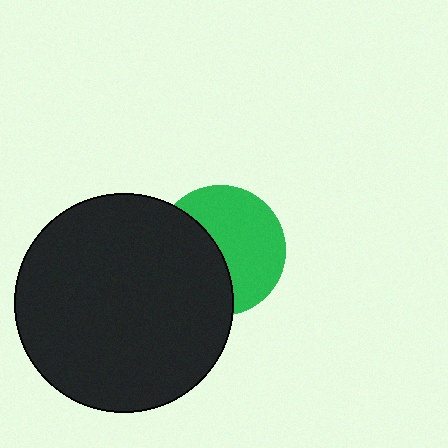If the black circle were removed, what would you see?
You would see the complete green circle.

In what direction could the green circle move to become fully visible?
The green circle could move right. That would shift it out from behind the black circle entirely.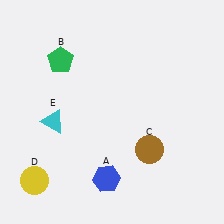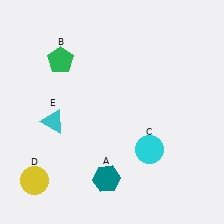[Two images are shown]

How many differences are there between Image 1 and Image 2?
There are 2 differences between the two images.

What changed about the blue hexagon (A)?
In Image 1, A is blue. In Image 2, it changed to teal.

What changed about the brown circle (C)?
In Image 1, C is brown. In Image 2, it changed to cyan.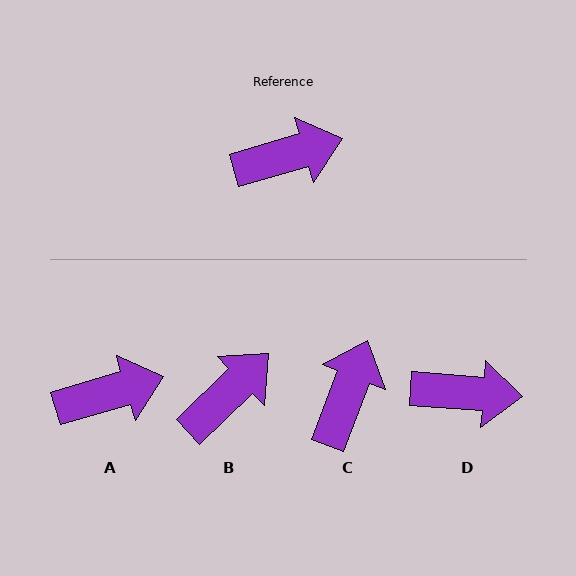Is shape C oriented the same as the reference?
No, it is off by about 53 degrees.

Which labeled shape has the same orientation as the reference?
A.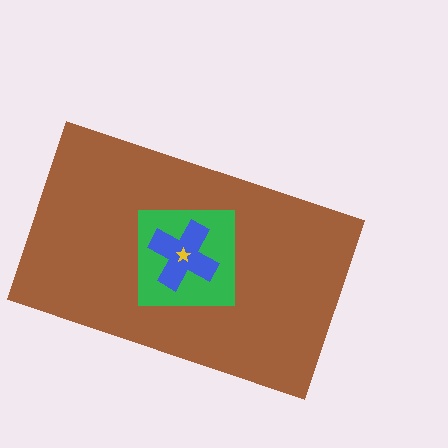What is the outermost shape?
The brown rectangle.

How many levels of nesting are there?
4.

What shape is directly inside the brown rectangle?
The green square.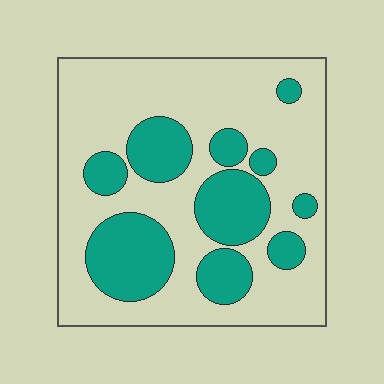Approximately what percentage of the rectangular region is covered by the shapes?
Approximately 30%.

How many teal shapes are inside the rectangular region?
10.